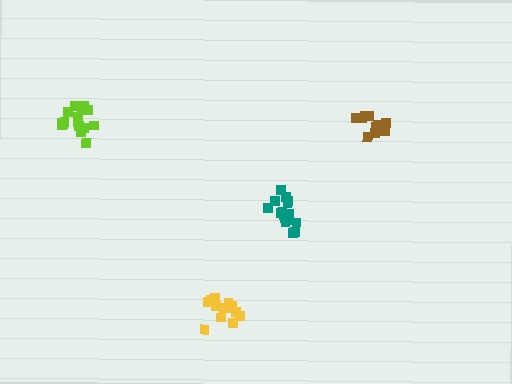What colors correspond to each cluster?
The clusters are colored: teal, yellow, lime, brown.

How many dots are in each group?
Group 1: 17 dots, Group 2: 13 dots, Group 3: 17 dots, Group 4: 11 dots (58 total).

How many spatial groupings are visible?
There are 4 spatial groupings.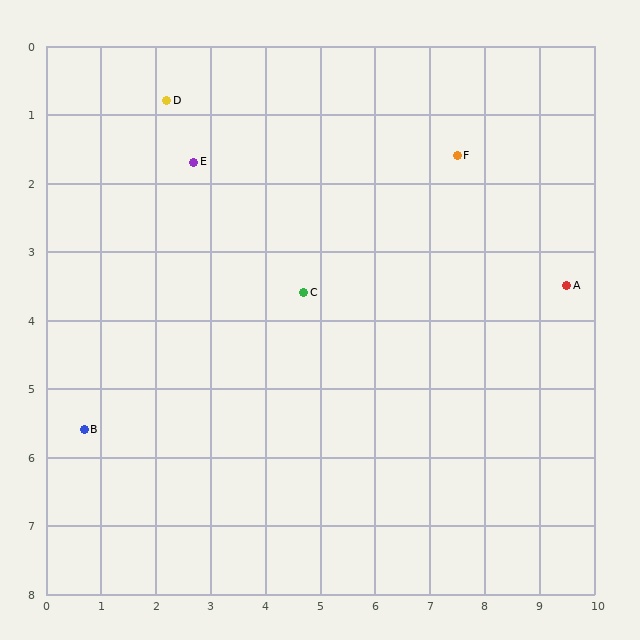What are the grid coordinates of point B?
Point B is at approximately (0.7, 5.6).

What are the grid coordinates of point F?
Point F is at approximately (7.5, 1.6).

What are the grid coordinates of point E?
Point E is at approximately (2.7, 1.7).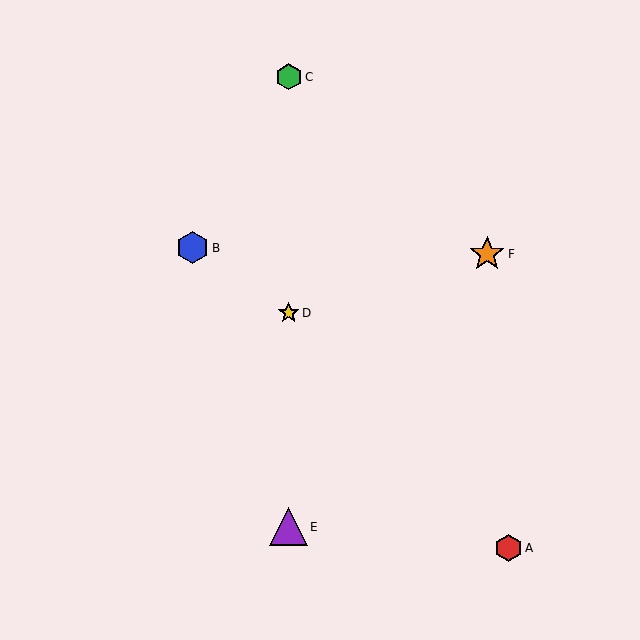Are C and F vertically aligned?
No, C is at x≈289 and F is at x≈487.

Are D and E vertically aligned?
Yes, both are at x≈289.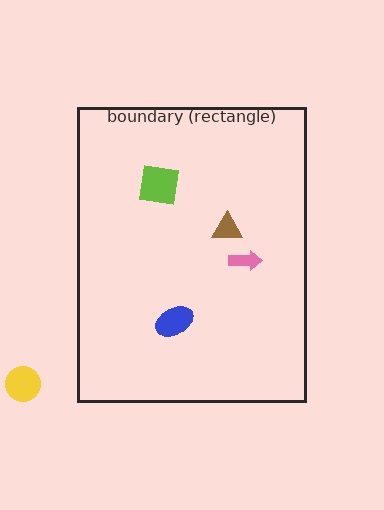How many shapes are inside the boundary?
4 inside, 1 outside.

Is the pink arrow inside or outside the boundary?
Inside.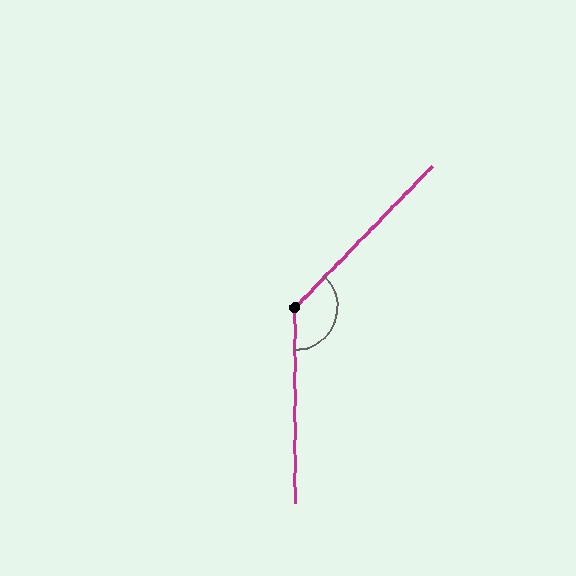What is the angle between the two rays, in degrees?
Approximately 135 degrees.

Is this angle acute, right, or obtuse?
It is obtuse.